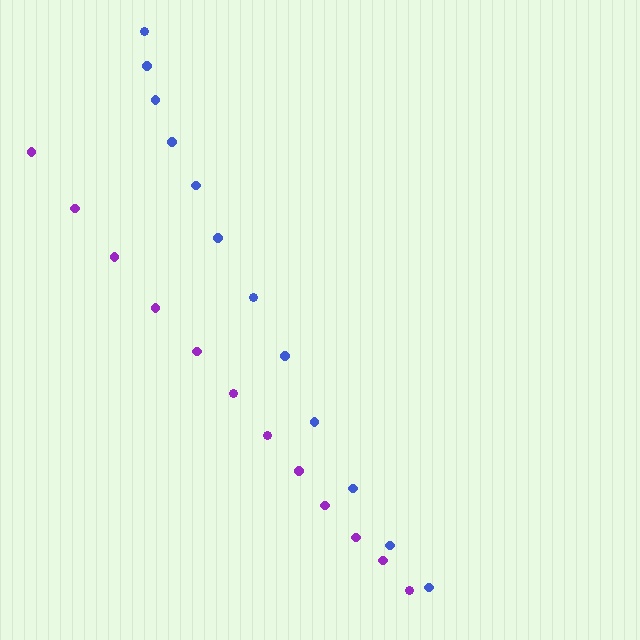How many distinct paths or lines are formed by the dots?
There are 2 distinct paths.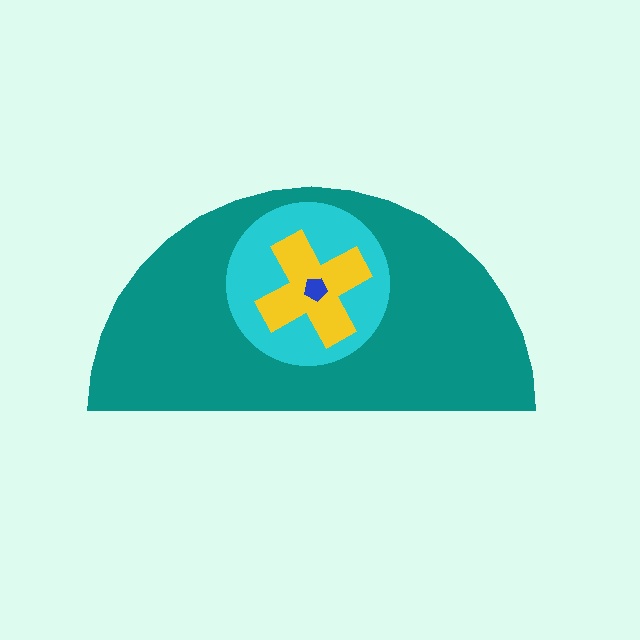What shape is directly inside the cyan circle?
The yellow cross.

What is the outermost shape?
The teal semicircle.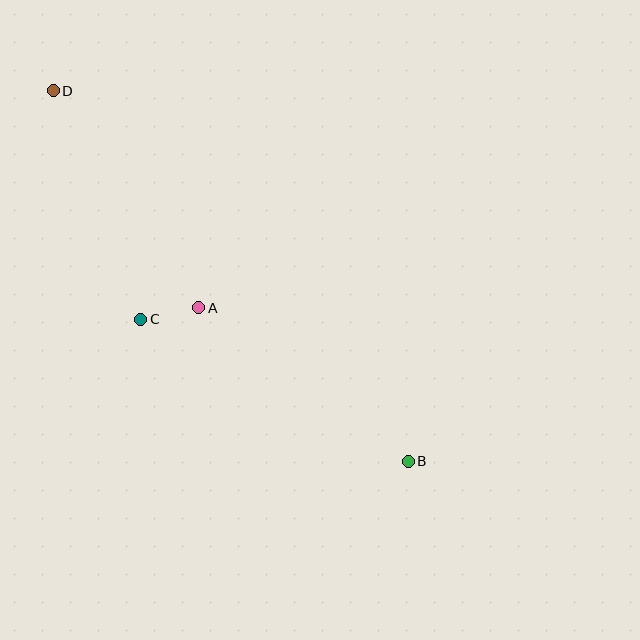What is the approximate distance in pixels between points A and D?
The distance between A and D is approximately 262 pixels.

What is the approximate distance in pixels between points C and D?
The distance between C and D is approximately 245 pixels.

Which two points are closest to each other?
Points A and C are closest to each other.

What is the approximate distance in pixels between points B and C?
The distance between B and C is approximately 303 pixels.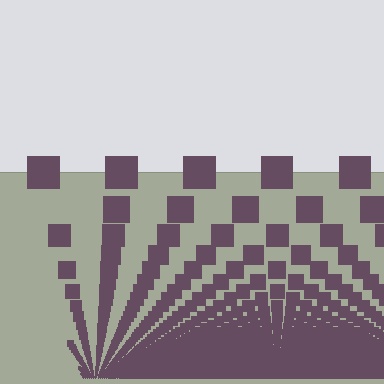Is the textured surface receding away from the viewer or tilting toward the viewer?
The surface appears to tilt toward the viewer. Texture elements get larger and sparser toward the top.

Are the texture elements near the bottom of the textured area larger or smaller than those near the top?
Smaller. The gradient is inverted — elements near the bottom are smaller and denser.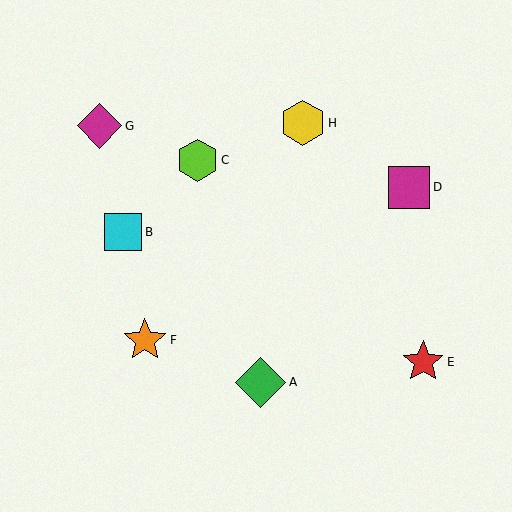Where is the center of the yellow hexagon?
The center of the yellow hexagon is at (303, 123).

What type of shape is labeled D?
Shape D is a magenta square.